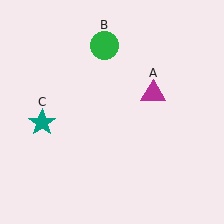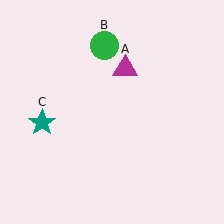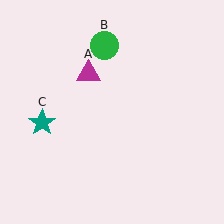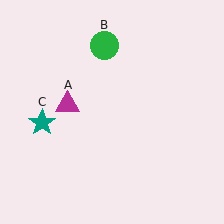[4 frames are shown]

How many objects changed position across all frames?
1 object changed position: magenta triangle (object A).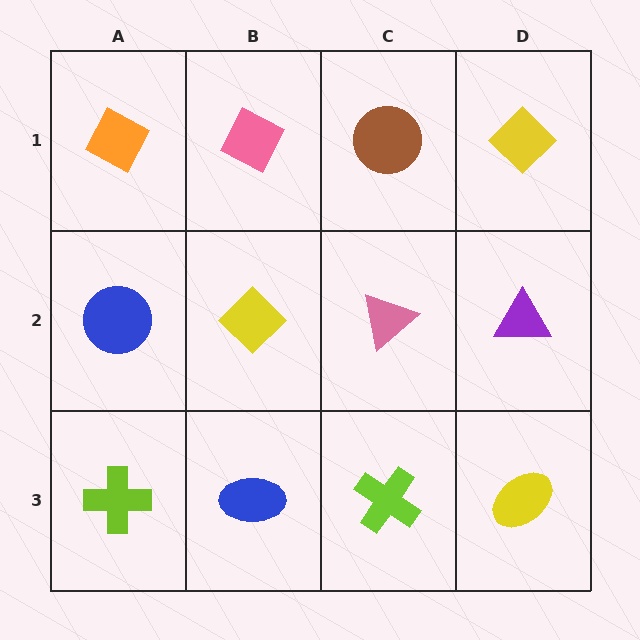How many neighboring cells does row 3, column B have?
3.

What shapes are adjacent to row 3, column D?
A purple triangle (row 2, column D), a lime cross (row 3, column C).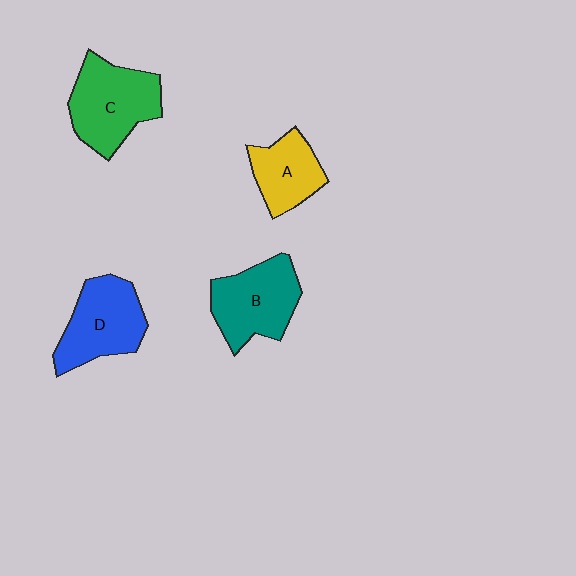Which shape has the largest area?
Shape C (green).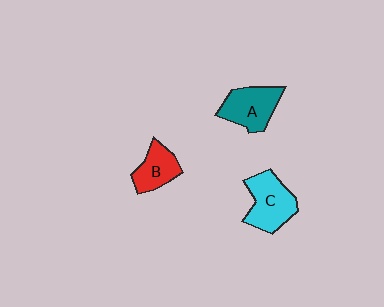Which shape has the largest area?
Shape C (cyan).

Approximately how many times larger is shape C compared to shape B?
Approximately 1.4 times.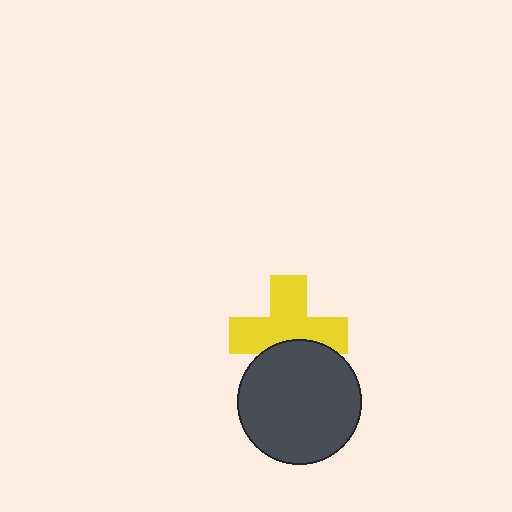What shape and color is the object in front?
The object in front is a dark gray circle.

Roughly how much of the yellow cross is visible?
Most of it is visible (roughly 68%).